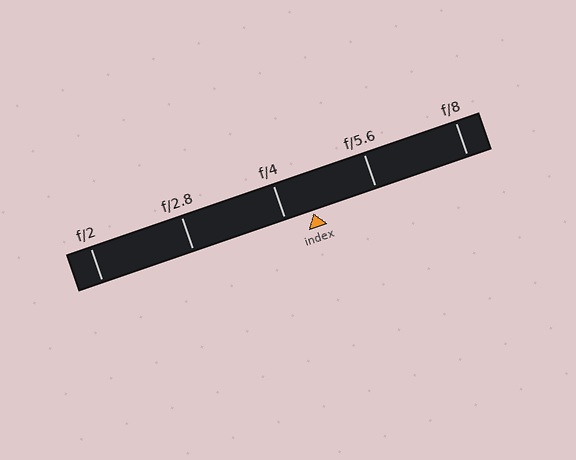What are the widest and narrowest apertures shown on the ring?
The widest aperture shown is f/2 and the narrowest is f/8.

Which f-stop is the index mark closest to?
The index mark is closest to f/4.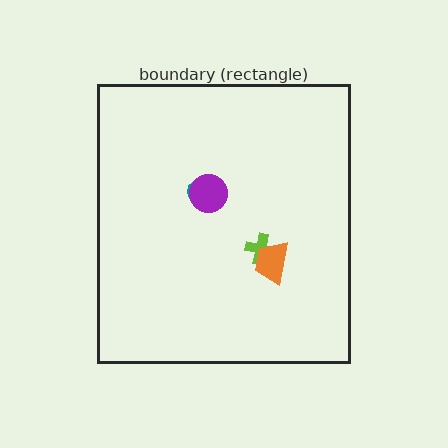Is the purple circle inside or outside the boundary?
Inside.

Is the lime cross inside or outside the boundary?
Inside.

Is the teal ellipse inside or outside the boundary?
Inside.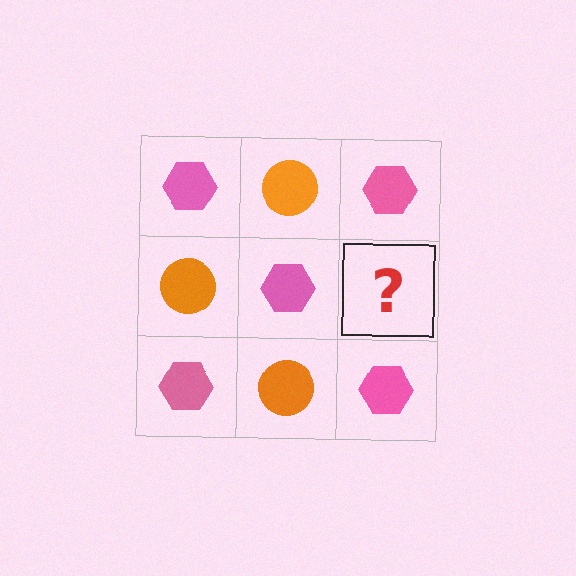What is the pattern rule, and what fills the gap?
The rule is that it alternates pink hexagon and orange circle in a checkerboard pattern. The gap should be filled with an orange circle.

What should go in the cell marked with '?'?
The missing cell should contain an orange circle.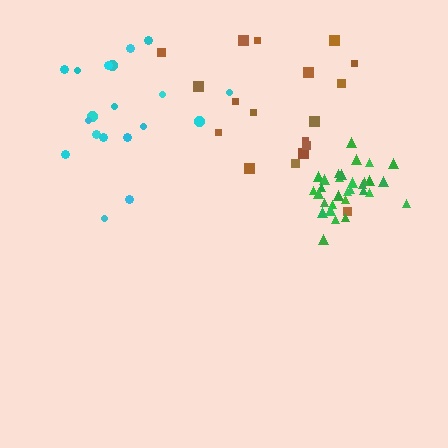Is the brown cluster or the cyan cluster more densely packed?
Cyan.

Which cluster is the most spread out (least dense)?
Brown.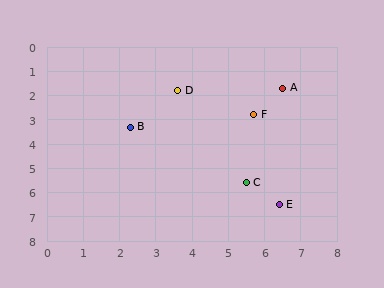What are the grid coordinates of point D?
Point D is at approximately (3.6, 1.8).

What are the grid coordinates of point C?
Point C is at approximately (5.5, 5.6).